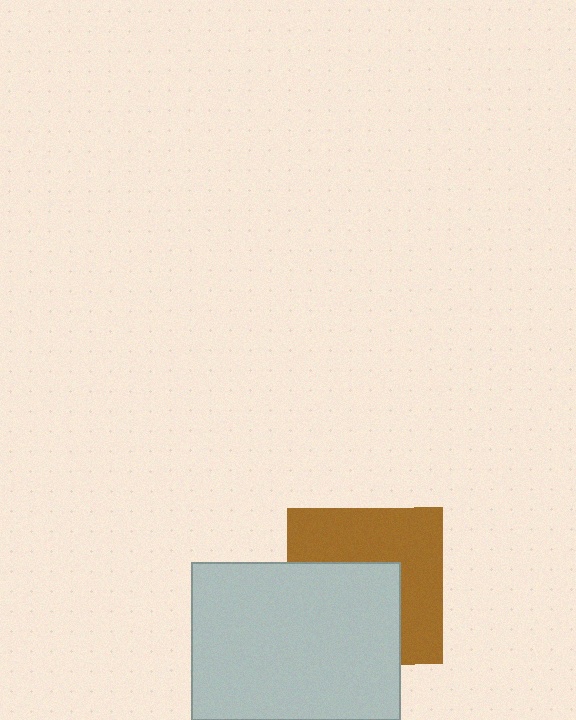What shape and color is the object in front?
The object in front is a light gray rectangle.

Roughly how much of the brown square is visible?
About half of it is visible (roughly 52%).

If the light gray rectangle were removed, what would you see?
You would see the complete brown square.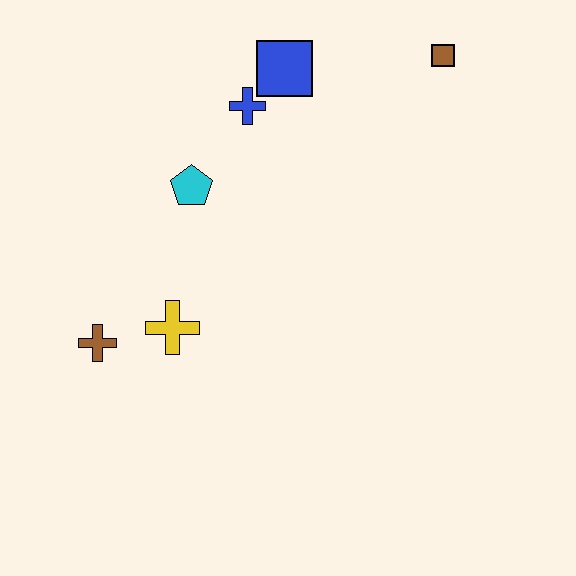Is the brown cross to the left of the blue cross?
Yes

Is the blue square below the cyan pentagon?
No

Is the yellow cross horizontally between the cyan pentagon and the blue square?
No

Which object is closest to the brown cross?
The yellow cross is closest to the brown cross.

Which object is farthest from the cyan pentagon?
The brown square is farthest from the cyan pentagon.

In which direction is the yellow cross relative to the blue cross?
The yellow cross is below the blue cross.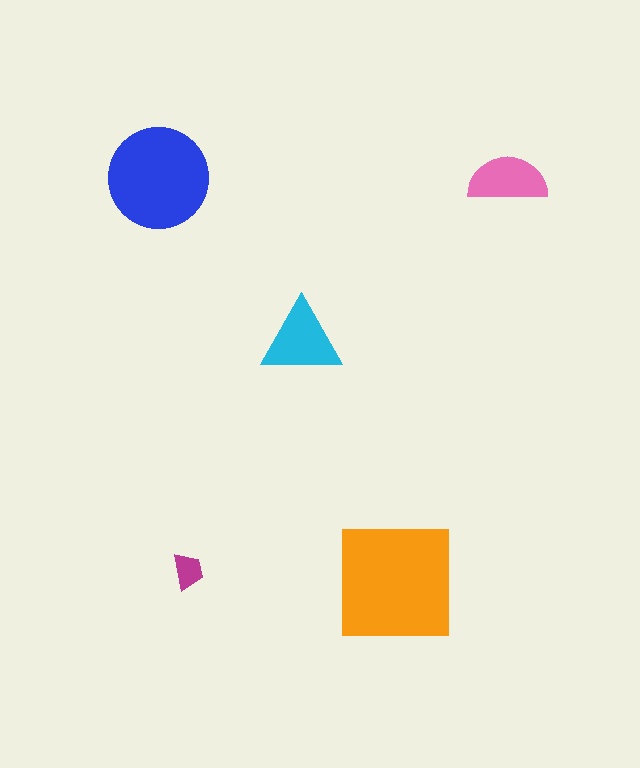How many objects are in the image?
There are 5 objects in the image.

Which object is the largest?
The orange square.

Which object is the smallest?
The magenta trapezoid.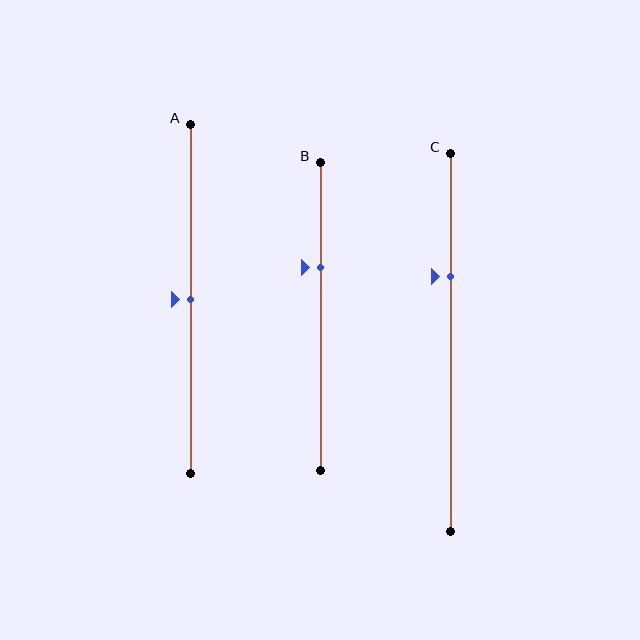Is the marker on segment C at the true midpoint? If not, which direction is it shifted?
No, the marker on segment C is shifted upward by about 18% of the segment length.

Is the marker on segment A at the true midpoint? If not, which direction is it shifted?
Yes, the marker on segment A is at the true midpoint.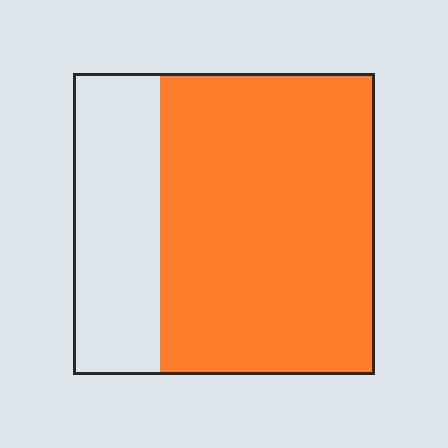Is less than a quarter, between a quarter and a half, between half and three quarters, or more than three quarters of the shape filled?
Between half and three quarters.